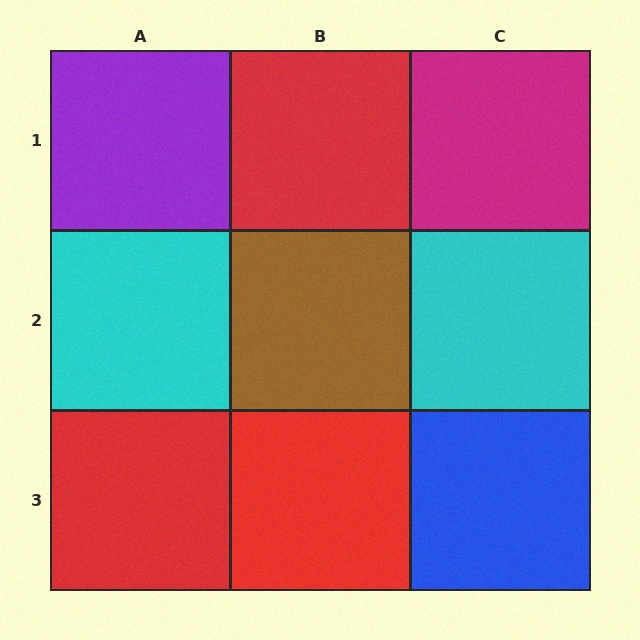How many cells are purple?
1 cell is purple.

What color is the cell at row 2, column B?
Brown.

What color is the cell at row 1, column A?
Purple.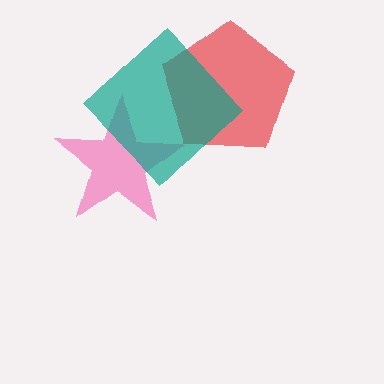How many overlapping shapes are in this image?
There are 3 overlapping shapes in the image.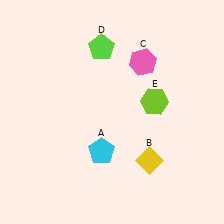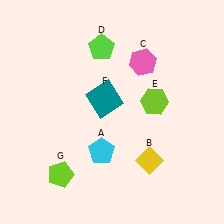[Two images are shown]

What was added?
A teal square (F), a lime pentagon (G) were added in Image 2.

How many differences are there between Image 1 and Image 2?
There are 2 differences between the two images.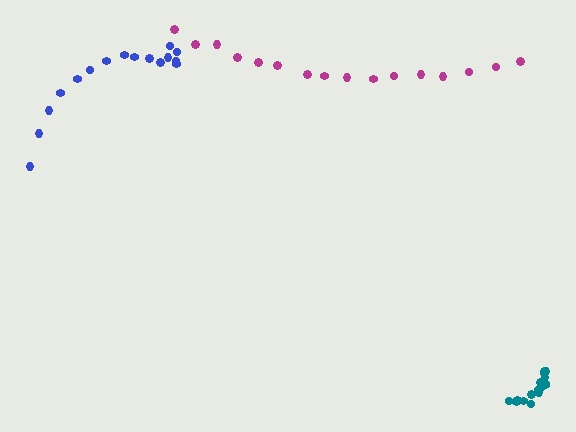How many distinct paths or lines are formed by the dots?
There are 3 distinct paths.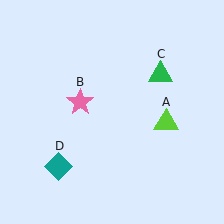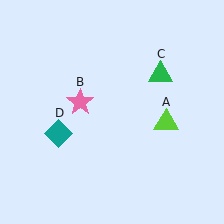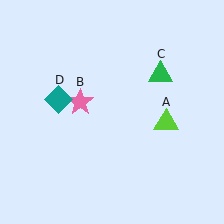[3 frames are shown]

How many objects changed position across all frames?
1 object changed position: teal diamond (object D).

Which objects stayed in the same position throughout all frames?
Lime triangle (object A) and pink star (object B) and green triangle (object C) remained stationary.